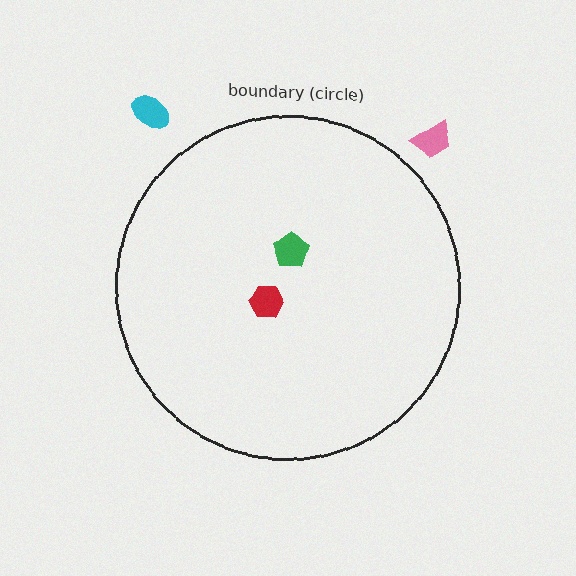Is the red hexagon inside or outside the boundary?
Inside.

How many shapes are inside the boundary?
2 inside, 2 outside.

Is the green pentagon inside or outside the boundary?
Inside.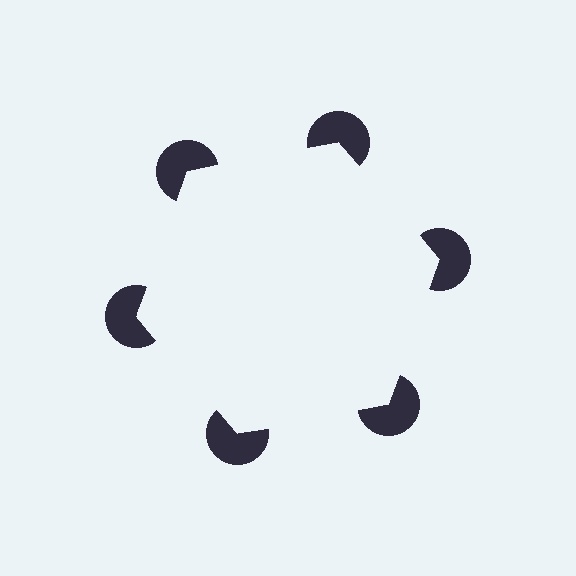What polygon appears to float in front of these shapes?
An illusory hexagon — its edges are inferred from the aligned wedge cuts in the pac-man discs, not physically drawn.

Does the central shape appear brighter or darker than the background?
It typically appears slightly brighter than the background, even though no actual brightness change is drawn.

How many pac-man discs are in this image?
There are 6 — one at each vertex of the illusory hexagon.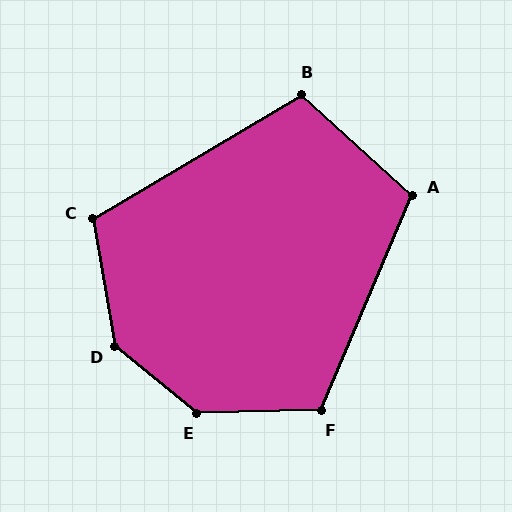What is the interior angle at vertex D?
Approximately 139 degrees (obtuse).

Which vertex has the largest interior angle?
E, at approximately 140 degrees.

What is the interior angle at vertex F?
Approximately 114 degrees (obtuse).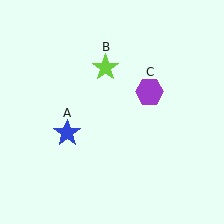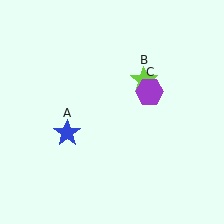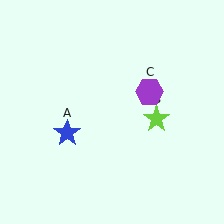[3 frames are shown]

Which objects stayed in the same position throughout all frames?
Blue star (object A) and purple hexagon (object C) remained stationary.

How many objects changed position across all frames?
1 object changed position: lime star (object B).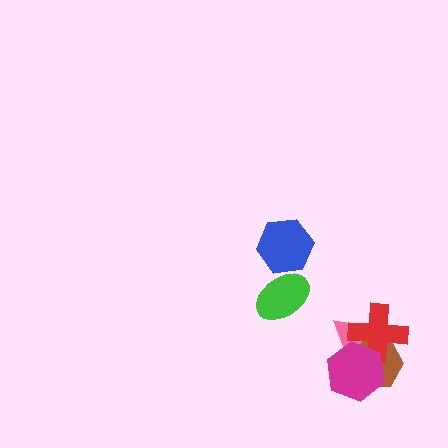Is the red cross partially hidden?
Yes, it is partially covered by another shape.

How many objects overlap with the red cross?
3 objects overlap with the red cross.